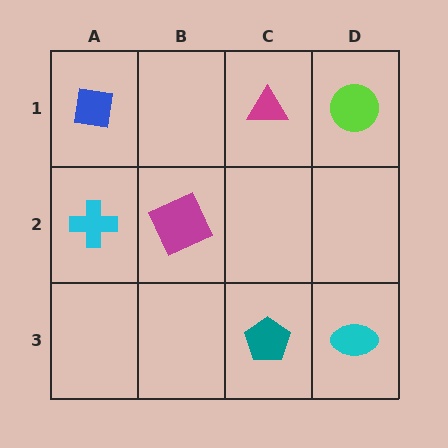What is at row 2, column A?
A cyan cross.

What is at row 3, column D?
A cyan ellipse.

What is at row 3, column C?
A teal pentagon.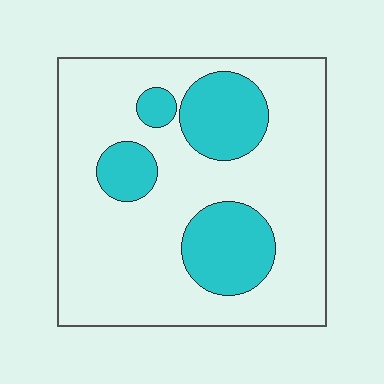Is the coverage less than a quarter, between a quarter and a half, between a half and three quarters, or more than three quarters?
Less than a quarter.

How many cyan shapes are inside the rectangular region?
4.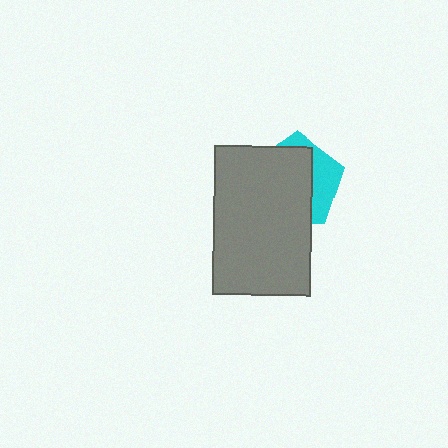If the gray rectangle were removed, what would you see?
You would see the complete cyan pentagon.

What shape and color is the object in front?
The object in front is a gray rectangle.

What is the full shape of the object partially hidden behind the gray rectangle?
The partially hidden object is a cyan pentagon.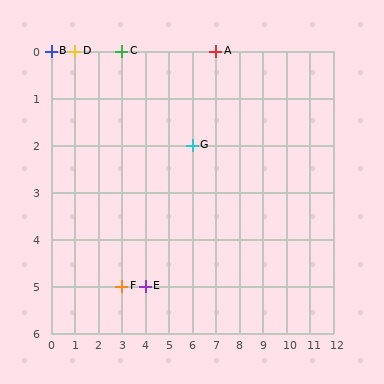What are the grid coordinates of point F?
Point F is at grid coordinates (3, 5).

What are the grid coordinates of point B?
Point B is at grid coordinates (0, 0).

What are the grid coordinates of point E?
Point E is at grid coordinates (4, 5).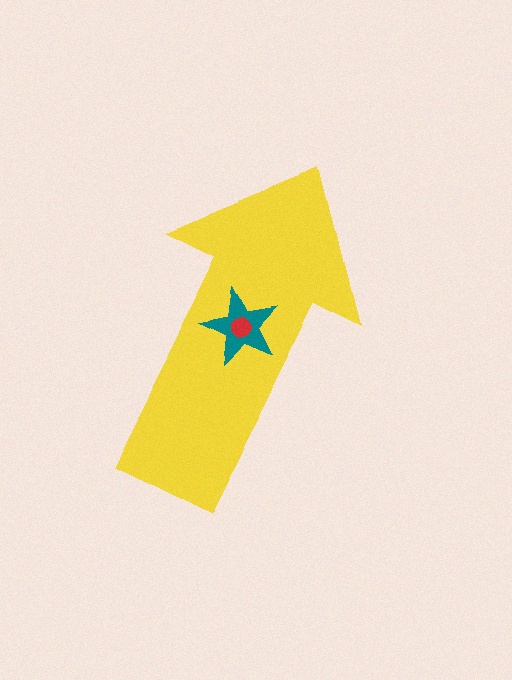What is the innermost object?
The red circle.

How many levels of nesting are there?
3.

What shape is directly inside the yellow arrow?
The teal star.